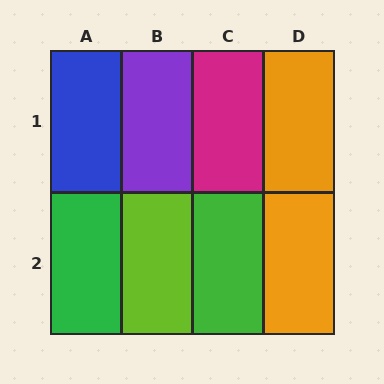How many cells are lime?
1 cell is lime.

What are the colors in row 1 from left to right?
Blue, purple, magenta, orange.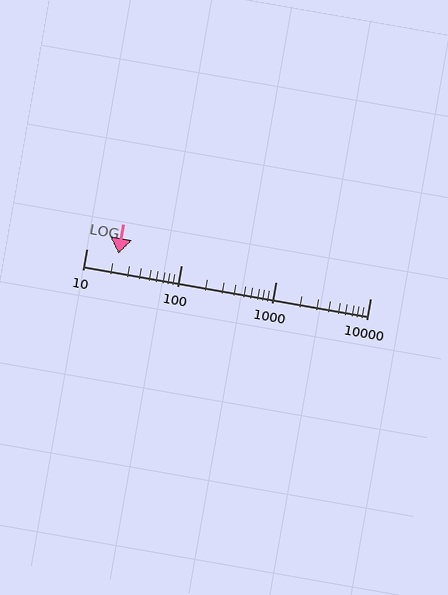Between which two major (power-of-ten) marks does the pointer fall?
The pointer is between 10 and 100.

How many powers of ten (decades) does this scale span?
The scale spans 3 decades, from 10 to 10000.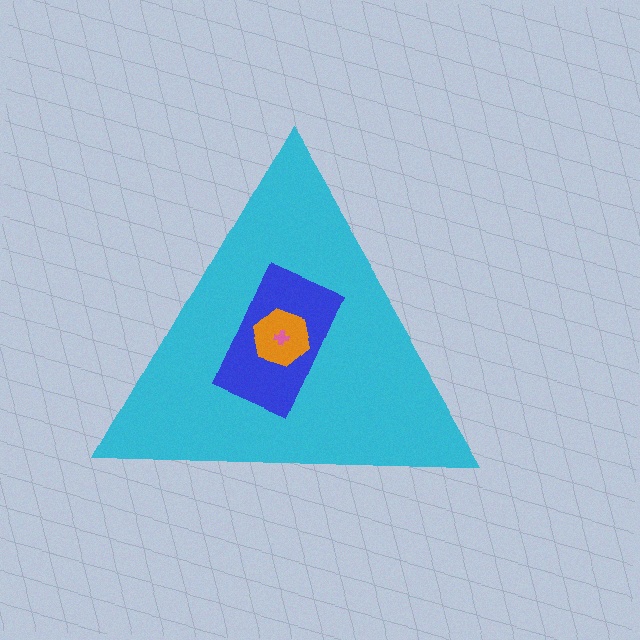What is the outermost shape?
The cyan triangle.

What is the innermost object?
The pink cross.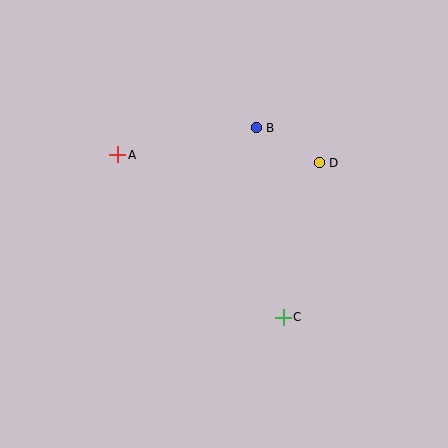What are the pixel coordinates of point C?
Point C is at (283, 317).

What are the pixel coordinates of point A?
Point A is at (118, 155).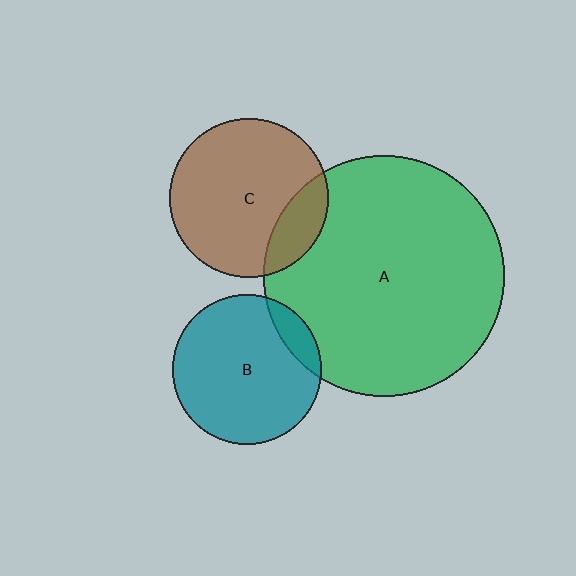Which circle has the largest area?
Circle A (green).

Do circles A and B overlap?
Yes.